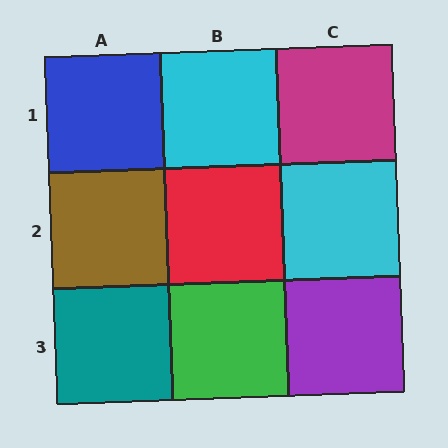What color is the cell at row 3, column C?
Purple.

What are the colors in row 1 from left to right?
Blue, cyan, magenta.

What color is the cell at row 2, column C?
Cyan.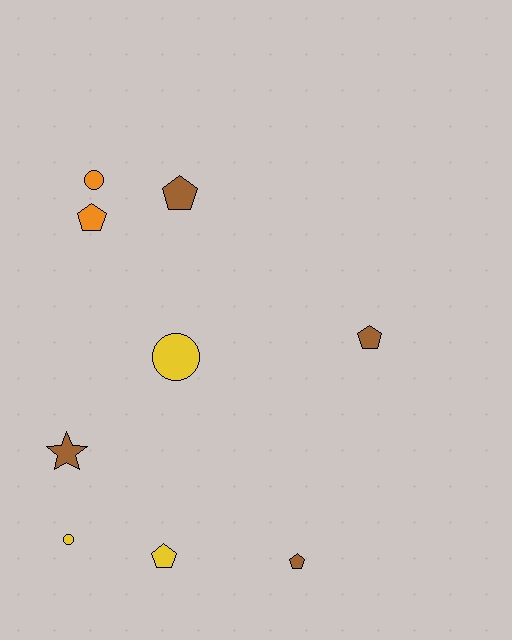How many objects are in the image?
There are 9 objects.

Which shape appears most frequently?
Pentagon, with 5 objects.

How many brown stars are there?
There is 1 brown star.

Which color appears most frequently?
Brown, with 4 objects.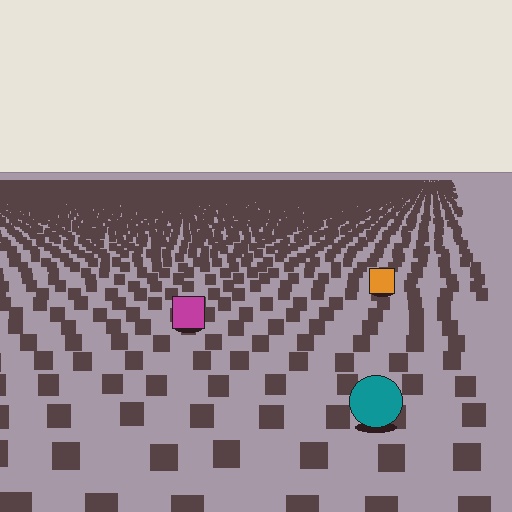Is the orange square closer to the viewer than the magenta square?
No. The magenta square is closer — you can tell from the texture gradient: the ground texture is coarser near it.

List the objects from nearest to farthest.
From nearest to farthest: the teal circle, the magenta square, the orange square.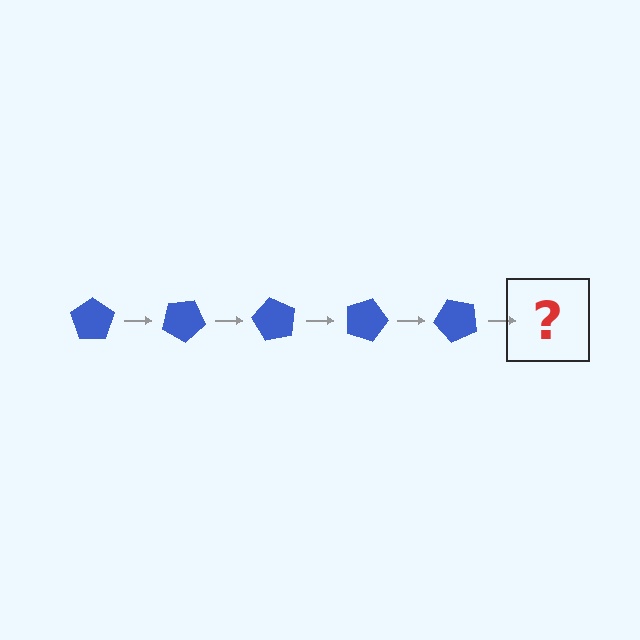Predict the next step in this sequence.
The next step is a blue pentagon rotated 150 degrees.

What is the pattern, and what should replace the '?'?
The pattern is that the pentagon rotates 30 degrees each step. The '?' should be a blue pentagon rotated 150 degrees.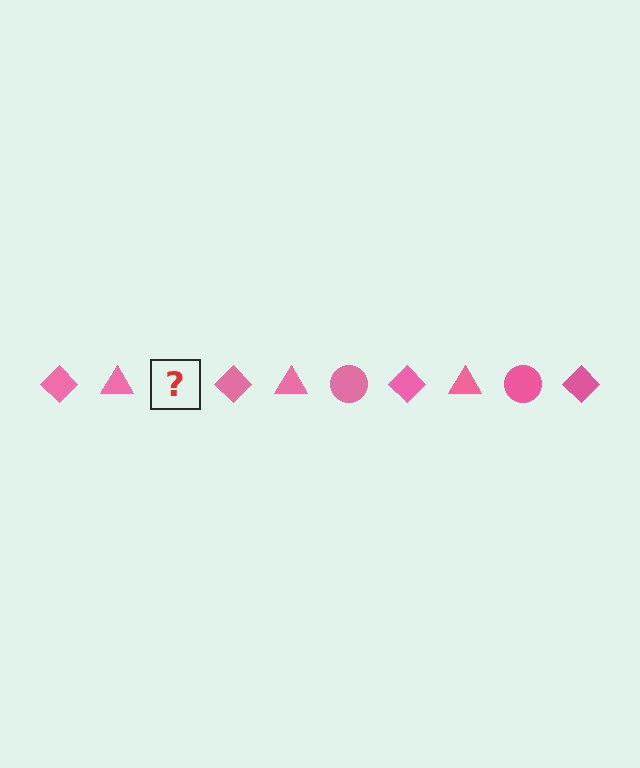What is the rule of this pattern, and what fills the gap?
The rule is that the pattern cycles through diamond, triangle, circle shapes in pink. The gap should be filled with a pink circle.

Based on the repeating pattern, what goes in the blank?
The blank should be a pink circle.